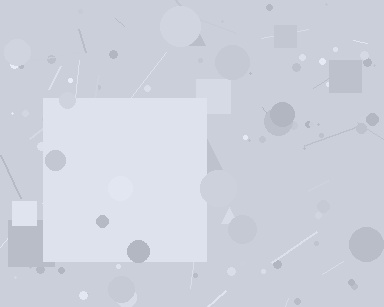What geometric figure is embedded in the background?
A square is embedded in the background.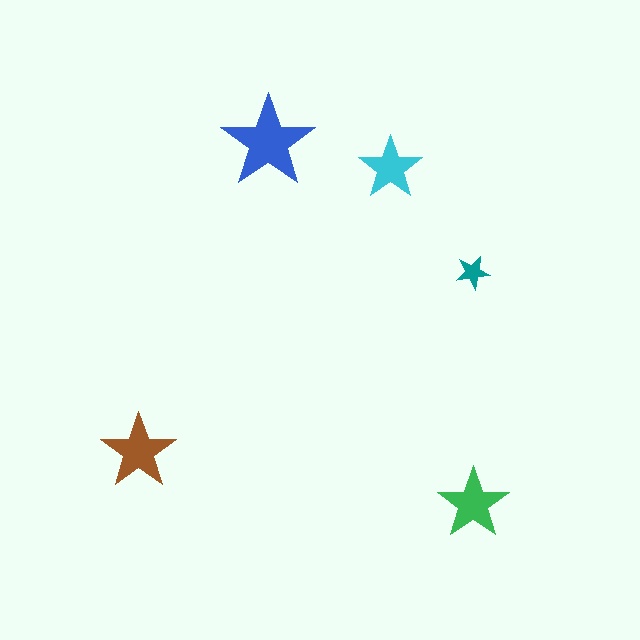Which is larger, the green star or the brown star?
The brown one.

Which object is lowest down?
The green star is bottommost.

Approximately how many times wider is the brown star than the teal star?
About 2 times wider.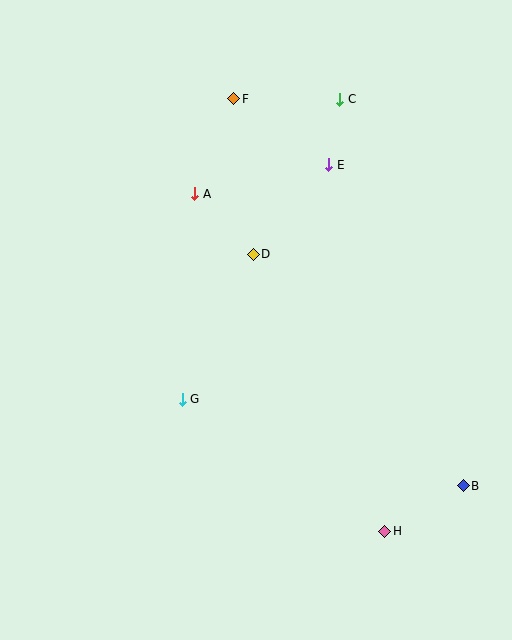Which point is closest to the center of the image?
Point D at (253, 254) is closest to the center.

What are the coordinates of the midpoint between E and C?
The midpoint between E and C is at (334, 132).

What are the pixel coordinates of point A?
Point A is at (195, 194).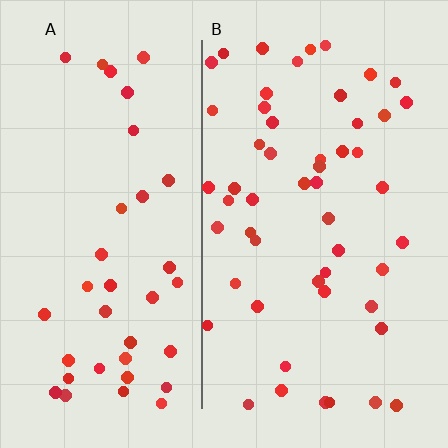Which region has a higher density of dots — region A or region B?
B (the right).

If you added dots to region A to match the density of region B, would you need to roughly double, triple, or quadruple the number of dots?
Approximately double.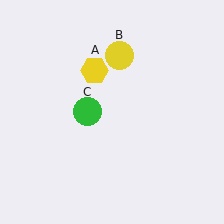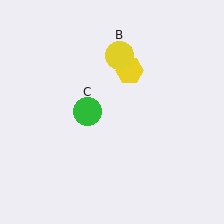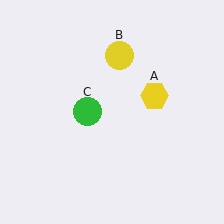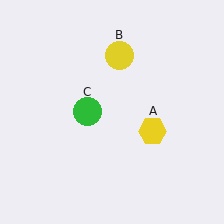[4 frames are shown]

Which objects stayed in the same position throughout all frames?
Yellow circle (object B) and green circle (object C) remained stationary.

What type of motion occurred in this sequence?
The yellow hexagon (object A) rotated clockwise around the center of the scene.